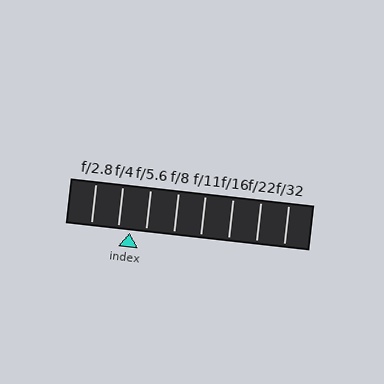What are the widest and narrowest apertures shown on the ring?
The widest aperture shown is f/2.8 and the narrowest is f/32.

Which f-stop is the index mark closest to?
The index mark is closest to f/4.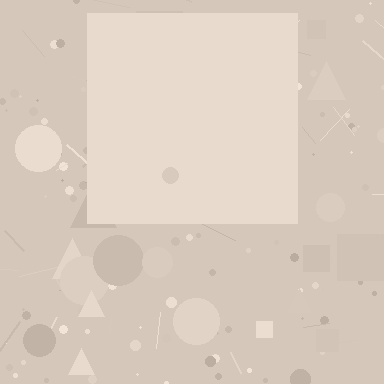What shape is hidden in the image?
A square is hidden in the image.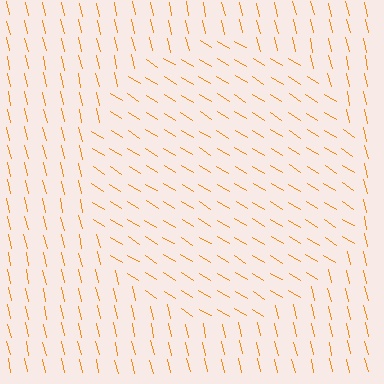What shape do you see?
I see a circle.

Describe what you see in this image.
The image is filled with small orange line segments. A circle region in the image has lines oriented differently from the surrounding lines, creating a visible texture boundary.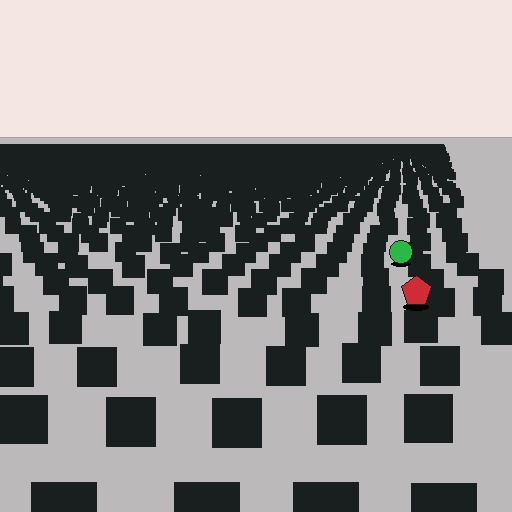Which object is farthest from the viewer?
The green circle is farthest from the viewer. It appears smaller and the ground texture around it is denser.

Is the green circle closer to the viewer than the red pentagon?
No. The red pentagon is closer — you can tell from the texture gradient: the ground texture is coarser near it.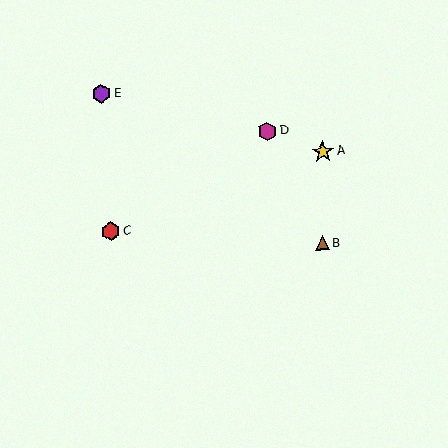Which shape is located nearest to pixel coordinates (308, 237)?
The brown triangle (labeled B) at (323, 243) is nearest to that location.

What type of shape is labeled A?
Shape A is a yellow star.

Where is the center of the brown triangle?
The center of the brown triangle is at (323, 243).